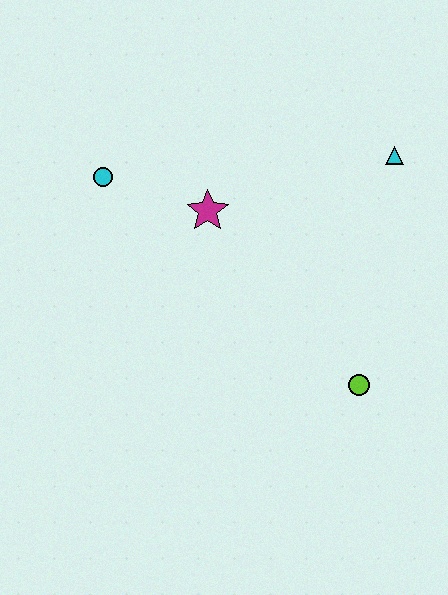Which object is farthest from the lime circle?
The cyan circle is farthest from the lime circle.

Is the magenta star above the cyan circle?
No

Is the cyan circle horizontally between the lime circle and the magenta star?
No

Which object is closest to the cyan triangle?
The magenta star is closest to the cyan triangle.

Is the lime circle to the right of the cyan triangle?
No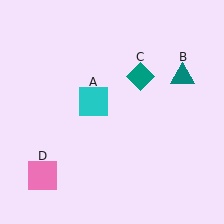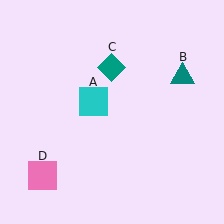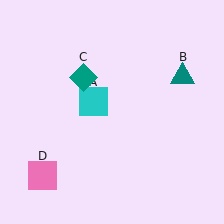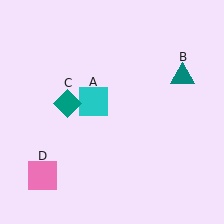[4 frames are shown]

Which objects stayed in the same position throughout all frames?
Cyan square (object A) and teal triangle (object B) and pink square (object D) remained stationary.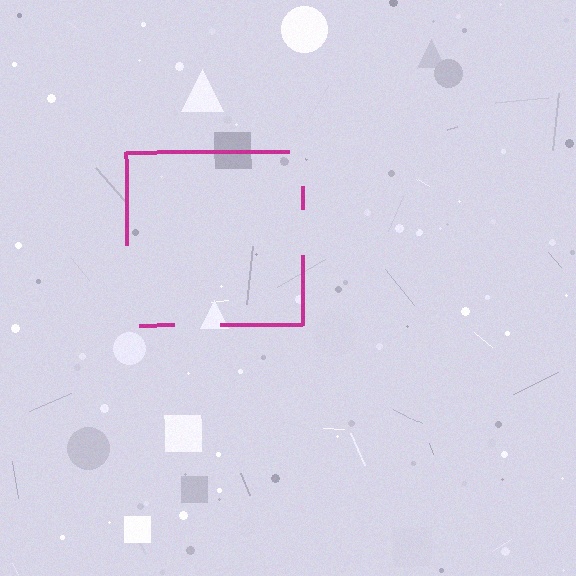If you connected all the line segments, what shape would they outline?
They would outline a square.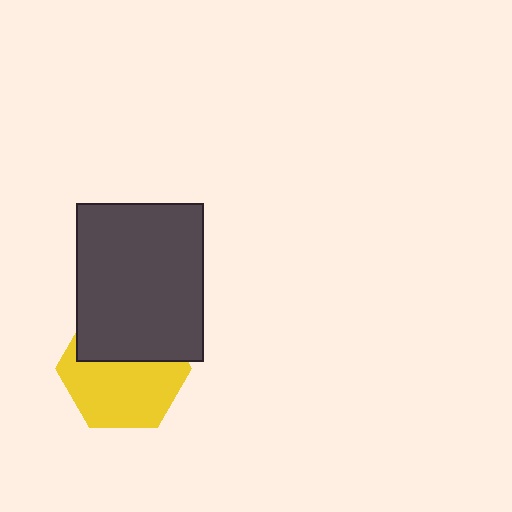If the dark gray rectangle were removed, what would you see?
You would see the complete yellow hexagon.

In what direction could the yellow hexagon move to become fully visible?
The yellow hexagon could move down. That would shift it out from behind the dark gray rectangle entirely.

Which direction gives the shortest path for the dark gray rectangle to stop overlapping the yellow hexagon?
Moving up gives the shortest separation.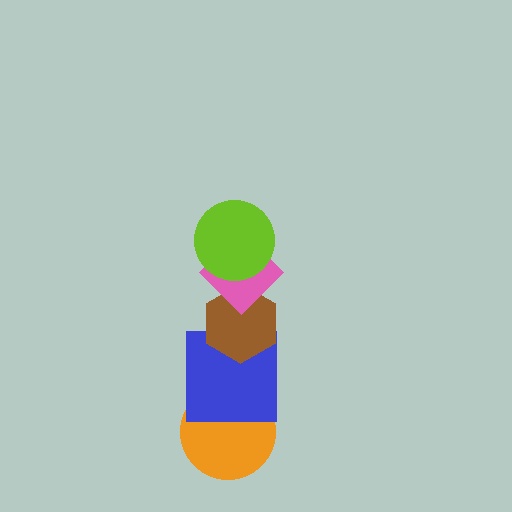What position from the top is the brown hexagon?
The brown hexagon is 3rd from the top.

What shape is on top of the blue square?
The brown hexagon is on top of the blue square.